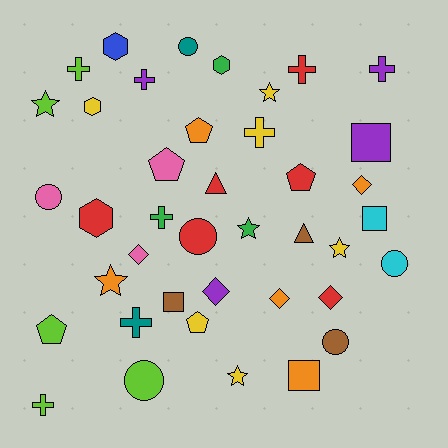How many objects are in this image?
There are 40 objects.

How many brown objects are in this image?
There are 3 brown objects.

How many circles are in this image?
There are 6 circles.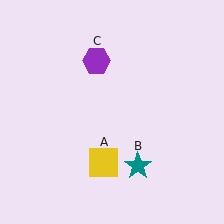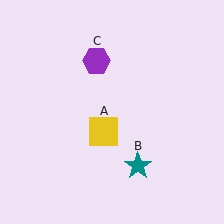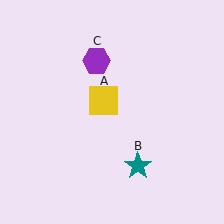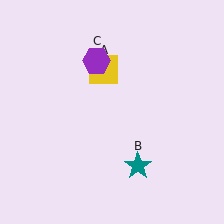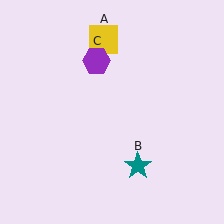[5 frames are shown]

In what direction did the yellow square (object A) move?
The yellow square (object A) moved up.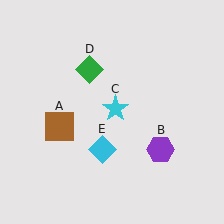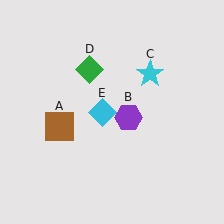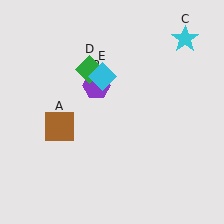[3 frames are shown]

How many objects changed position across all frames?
3 objects changed position: purple hexagon (object B), cyan star (object C), cyan diamond (object E).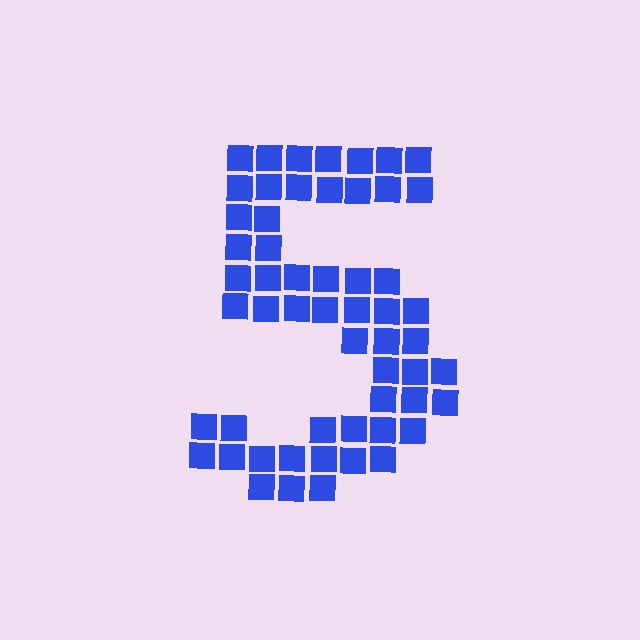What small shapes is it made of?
It is made of small squares.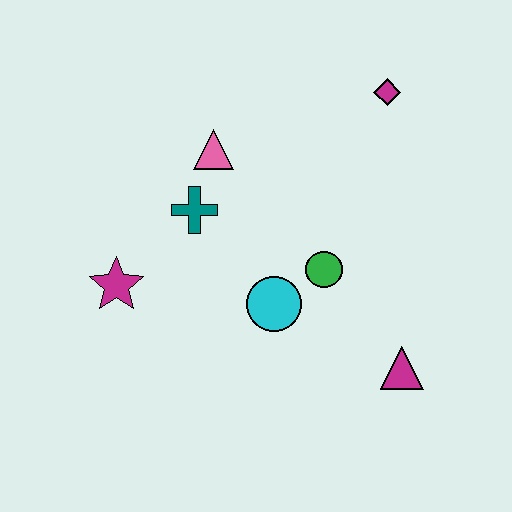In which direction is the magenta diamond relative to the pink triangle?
The magenta diamond is to the right of the pink triangle.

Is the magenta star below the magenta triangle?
No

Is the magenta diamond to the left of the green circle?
No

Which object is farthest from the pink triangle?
The magenta triangle is farthest from the pink triangle.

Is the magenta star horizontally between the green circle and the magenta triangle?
No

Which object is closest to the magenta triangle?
The green circle is closest to the magenta triangle.